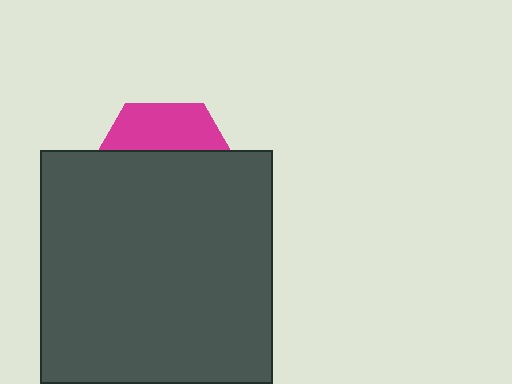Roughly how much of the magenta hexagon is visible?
A small part of it is visible (roughly 30%).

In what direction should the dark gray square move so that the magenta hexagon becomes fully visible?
The dark gray square should move down. That is the shortest direction to clear the overlap and leave the magenta hexagon fully visible.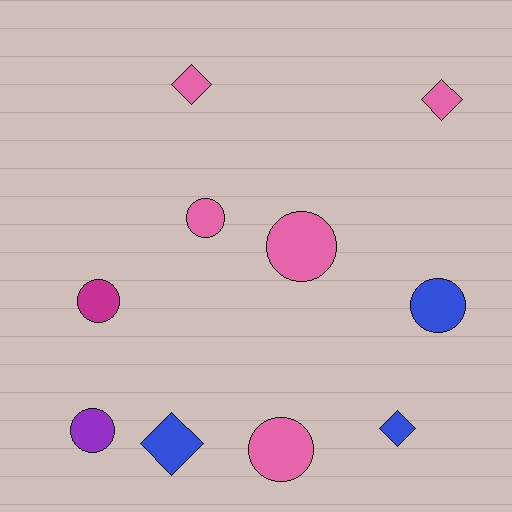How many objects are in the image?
There are 10 objects.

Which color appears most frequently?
Pink, with 5 objects.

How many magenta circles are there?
There is 1 magenta circle.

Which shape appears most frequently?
Circle, with 6 objects.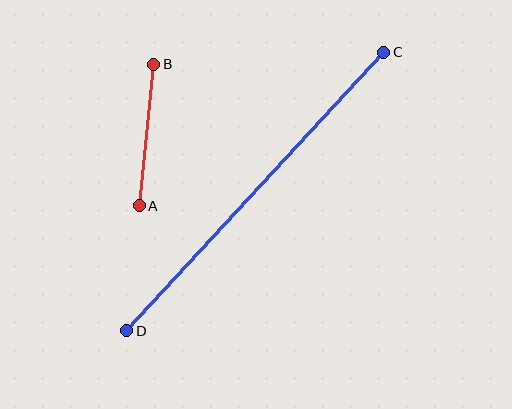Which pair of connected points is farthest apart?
Points C and D are farthest apart.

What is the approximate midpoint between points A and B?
The midpoint is at approximately (147, 135) pixels.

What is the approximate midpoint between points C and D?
The midpoint is at approximately (255, 191) pixels.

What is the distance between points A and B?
The distance is approximately 142 pixels.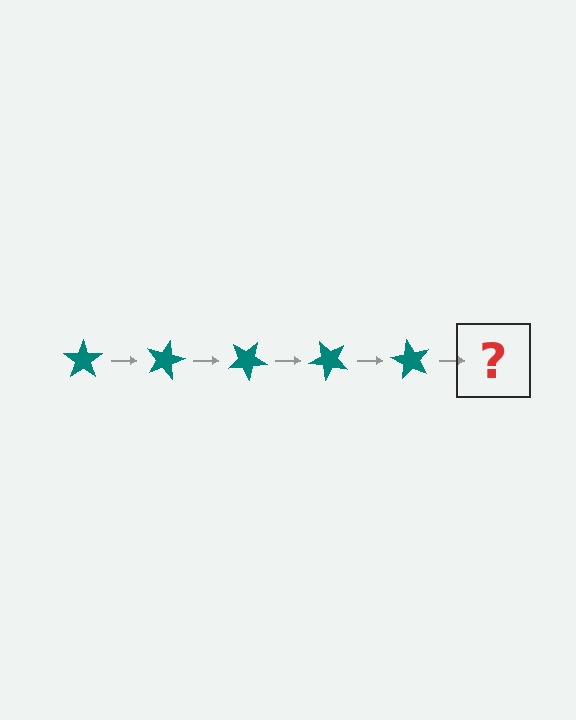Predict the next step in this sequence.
The next step is a teal star rotated 75 degrees.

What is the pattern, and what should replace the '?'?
The pattern is that the star rotates 15 degrees each step. The '?' should be a teal star rotated 75 degrees.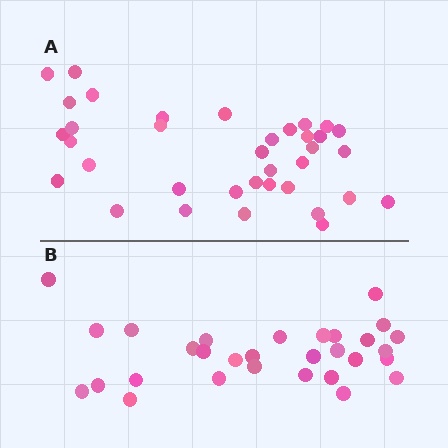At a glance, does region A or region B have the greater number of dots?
Region A (the top region) has more dots.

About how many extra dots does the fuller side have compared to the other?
Region A has about 6 more dots than region B.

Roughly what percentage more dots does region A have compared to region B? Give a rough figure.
About 20% more.